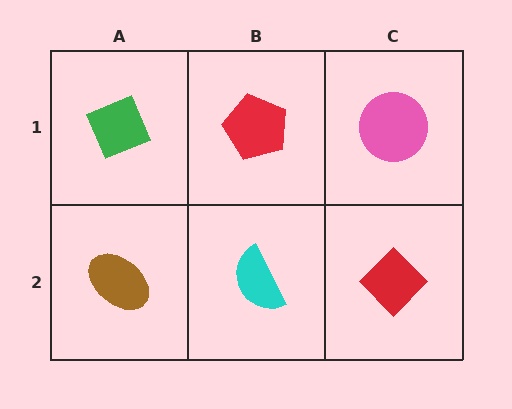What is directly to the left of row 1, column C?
A red pentagon.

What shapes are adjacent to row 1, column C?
A red diamond (row 2, column C), a red pentagon (row 1, column B).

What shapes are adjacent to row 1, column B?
A cyan semicircle (row 2, column B), a green diamond (row 1, column A), a pink circle (row 1, column C).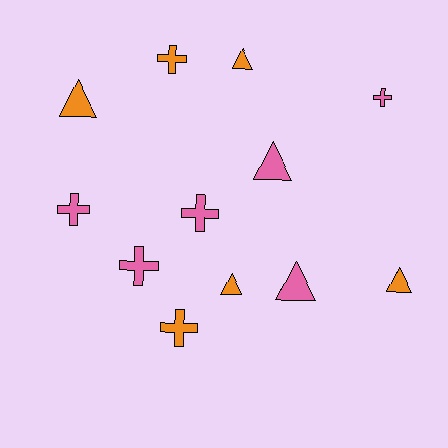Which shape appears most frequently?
Triangle, with 6 objects.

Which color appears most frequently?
Orange, with 6 objects.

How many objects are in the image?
There are 12 objects.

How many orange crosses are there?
There are 2 orange crosses.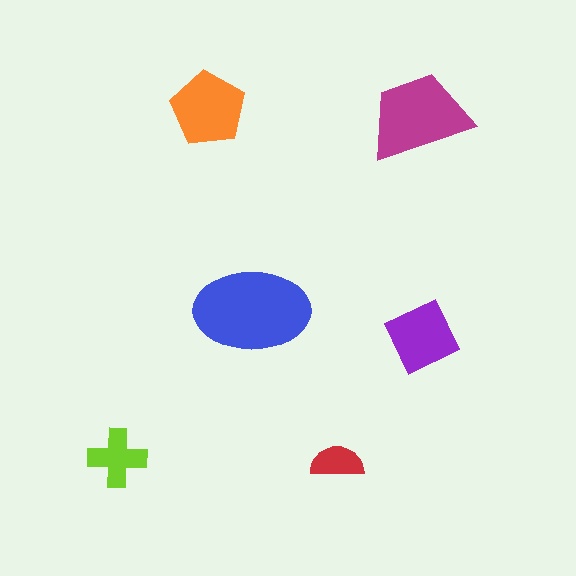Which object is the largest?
The blue ellipse.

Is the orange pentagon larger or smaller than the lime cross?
Larger.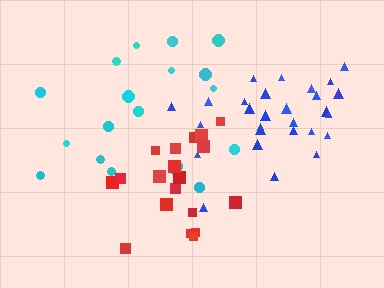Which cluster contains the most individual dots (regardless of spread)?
Blue (28).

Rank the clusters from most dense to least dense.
blue, red, cyan.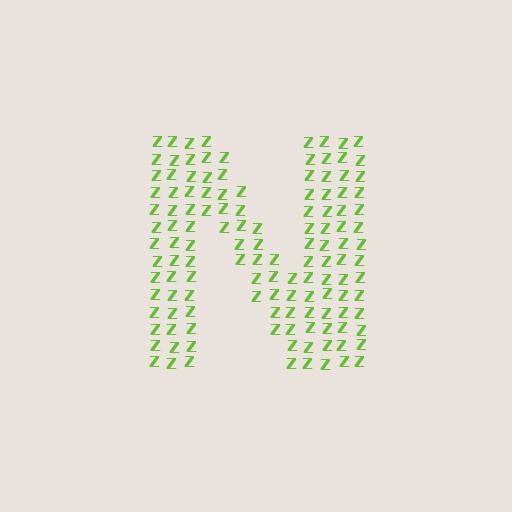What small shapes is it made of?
It is made of small letter Z's.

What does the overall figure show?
The overall figure shows the letter N.